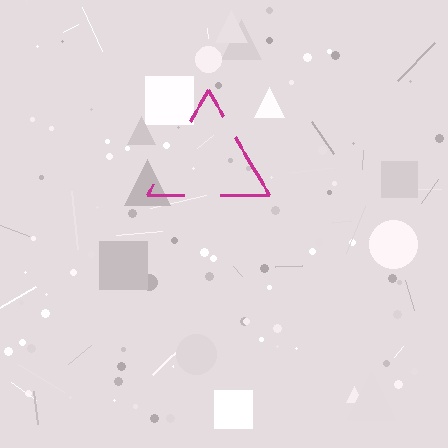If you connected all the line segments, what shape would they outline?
They would outline a triangle.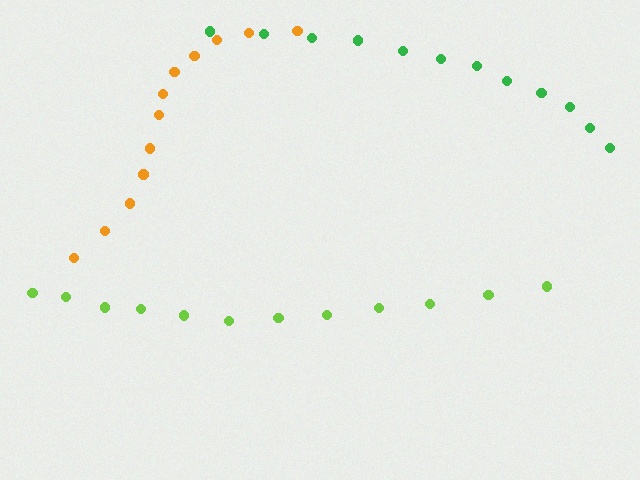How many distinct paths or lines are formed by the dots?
There are 3 distinct paths.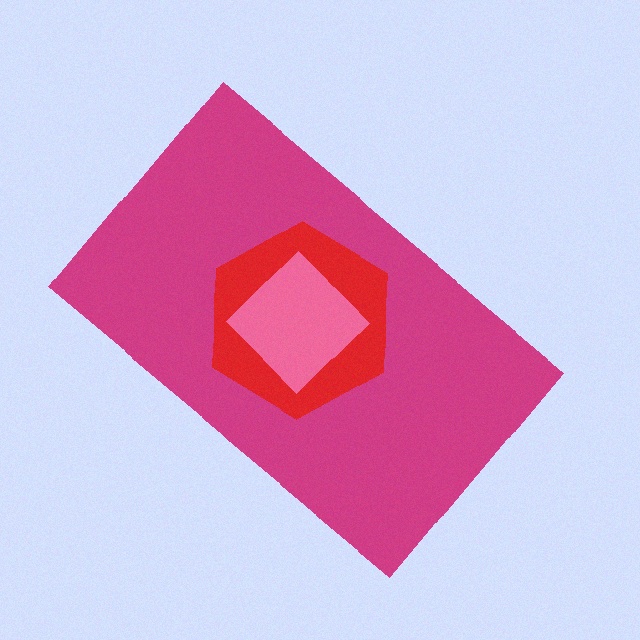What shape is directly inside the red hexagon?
The pink diamond.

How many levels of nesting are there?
3.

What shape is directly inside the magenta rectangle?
The red hexagon.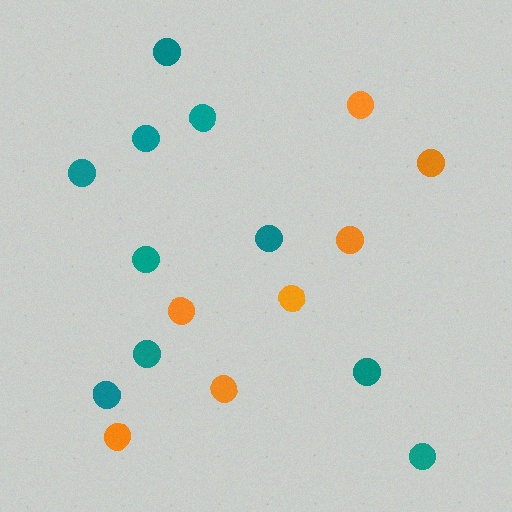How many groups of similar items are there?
There are 2 groups: one group of orange circles (7) and one group of teal circles (10).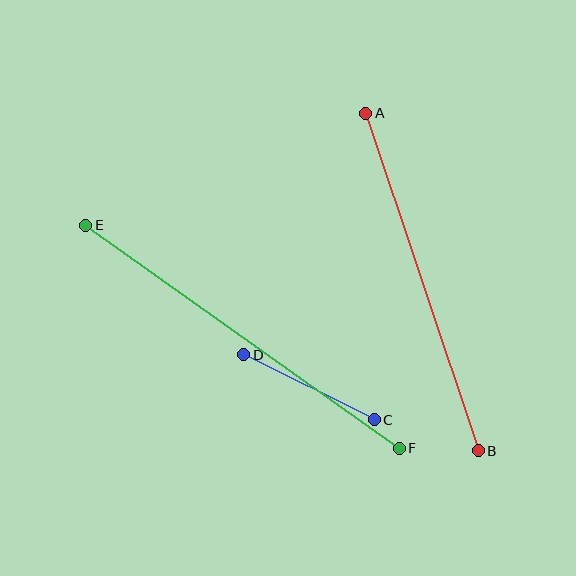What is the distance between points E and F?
The distance is approximately 385 pixels.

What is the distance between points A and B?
The distance is approximately 356 pixels.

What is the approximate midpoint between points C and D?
The midpoint is at approximately (309, 387) pixels.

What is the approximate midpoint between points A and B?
The midpoint is at approximately (422, 282) pixels.